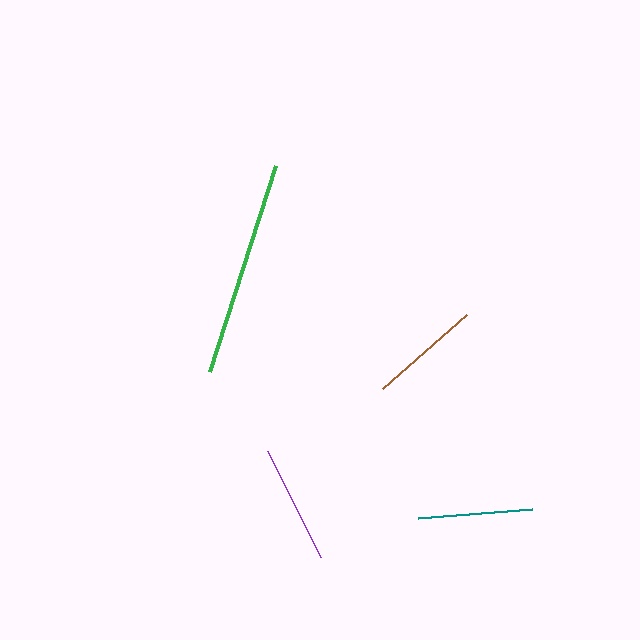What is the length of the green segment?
The green segment is approximately 216 pixels long.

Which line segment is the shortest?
The brown line is the shortest at approximately 111 pixels.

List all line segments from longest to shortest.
From longest to shortest: green, purple, teal, brown.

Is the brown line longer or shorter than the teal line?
The teal line is longer than the brown line.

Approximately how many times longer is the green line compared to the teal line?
The green line is approximately 1.9 times the length of the teal line.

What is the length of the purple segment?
The purple segment is approximately 118 pixels long.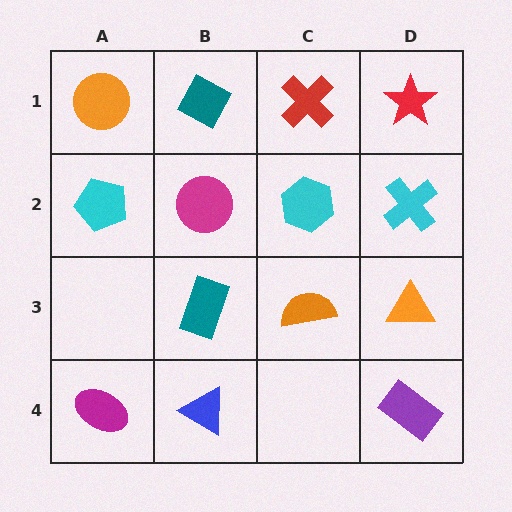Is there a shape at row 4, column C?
No, that cell is empty.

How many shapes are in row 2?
4 shapes.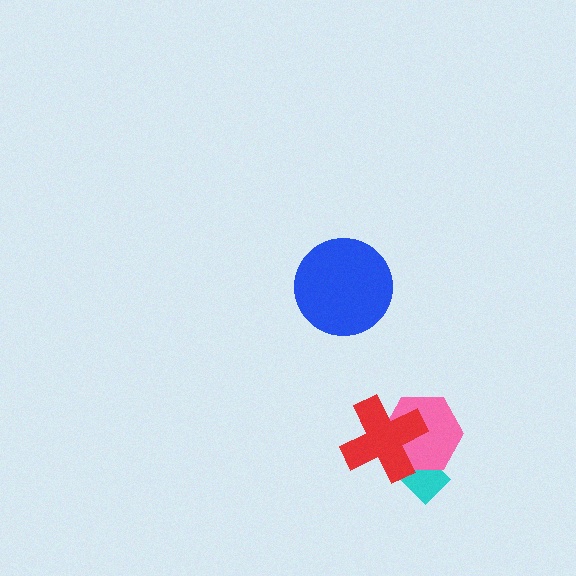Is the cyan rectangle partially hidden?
Yes, it is partially covered by another shape.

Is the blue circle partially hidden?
No, no other shape covers it.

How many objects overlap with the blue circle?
0 objects overlap with the blue circle.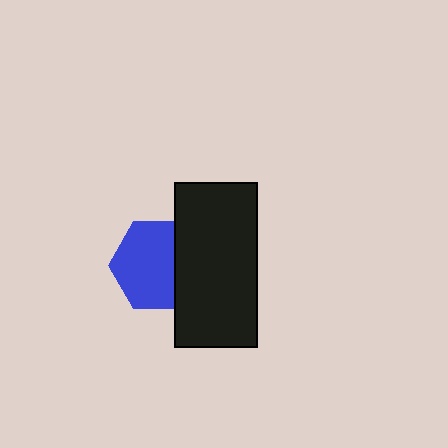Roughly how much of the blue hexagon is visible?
Most of it is visible (roughly 69%).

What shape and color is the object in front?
The object in front is a black rectangle.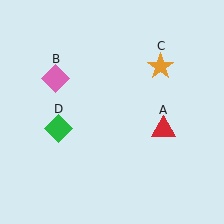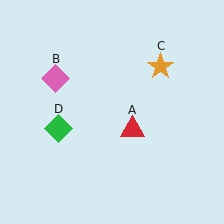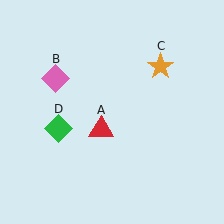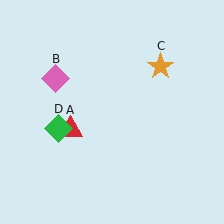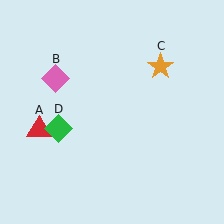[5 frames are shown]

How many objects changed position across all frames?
1 object changed position: red triangle (object A).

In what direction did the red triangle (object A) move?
The red triangle (object A) moved left.